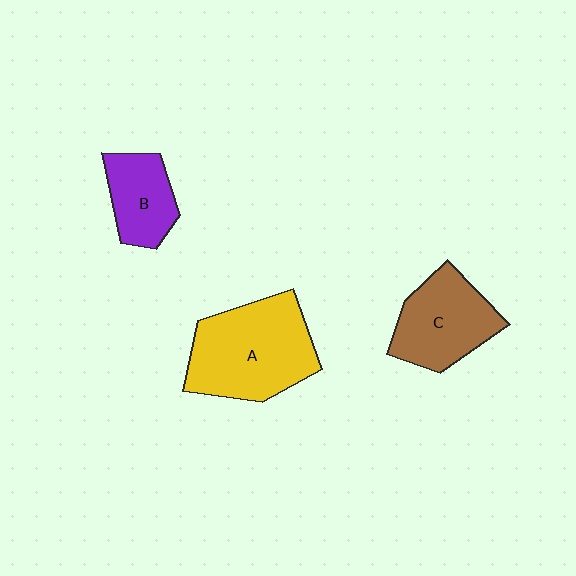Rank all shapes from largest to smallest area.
From largest to smallest: A (yellow), C (brown), B (purple).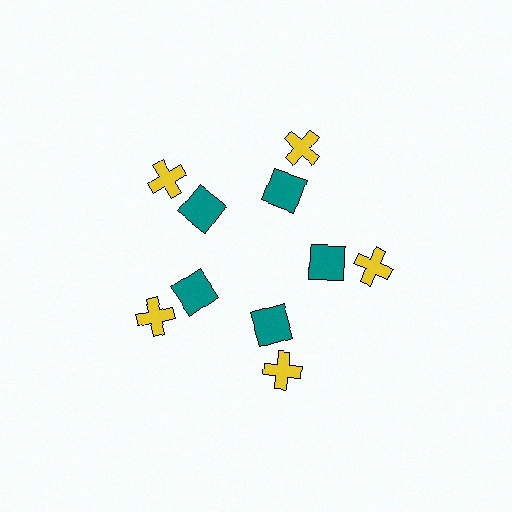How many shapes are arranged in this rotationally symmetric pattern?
There are 10 shapes, arranged in 5 groups of 2.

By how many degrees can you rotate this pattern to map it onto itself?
The pattern maps onto itself every 72 degrees of rotation.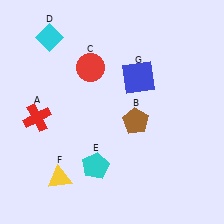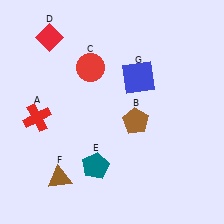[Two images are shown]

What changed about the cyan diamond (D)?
In Image 1, D is cyan. In Image 2, it changed to red.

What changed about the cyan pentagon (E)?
In Image 1, E is cyan. In Image 2, it changed to teal.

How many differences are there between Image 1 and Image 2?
There are 3 differences between the two images.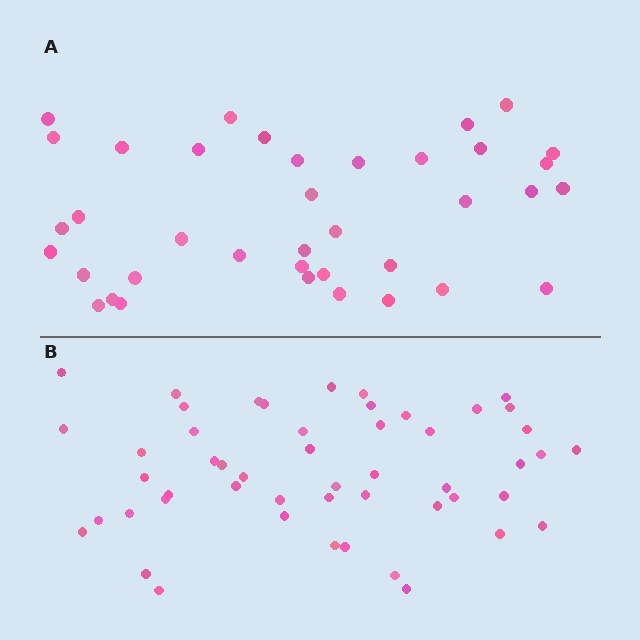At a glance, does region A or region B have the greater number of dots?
Region B (the bottom region) has more dots.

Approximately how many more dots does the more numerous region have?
Region B has approximately 15 more dots than region A.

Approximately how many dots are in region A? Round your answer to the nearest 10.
About 40 dots. (The exact count is 38, which rounds to 40.)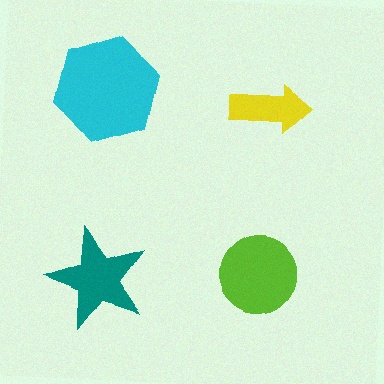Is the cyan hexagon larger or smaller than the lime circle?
Larger.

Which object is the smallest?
The yellow arrow.